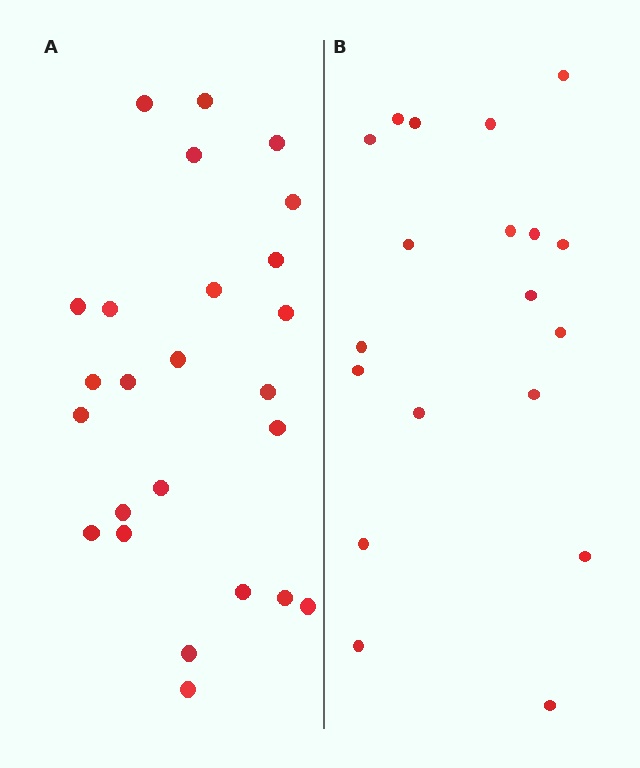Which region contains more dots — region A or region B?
Region A (the left region) has more dots.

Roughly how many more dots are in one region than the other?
Region A has about 6 more dots than region B.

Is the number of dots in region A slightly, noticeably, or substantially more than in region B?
Region A has noticeably more, but not dramatically so. The ratio is roughly 1.3 to 1.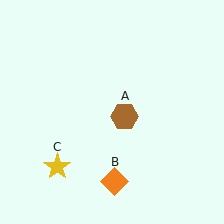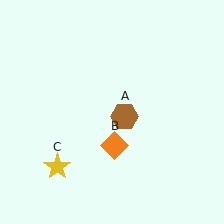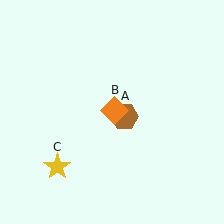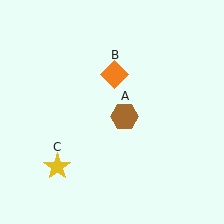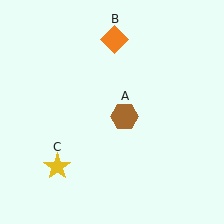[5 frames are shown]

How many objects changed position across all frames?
1 object changed position: orange diamond (object B).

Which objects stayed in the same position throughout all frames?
Brown hexagon (object A) and yellow star (object C) remained stationary.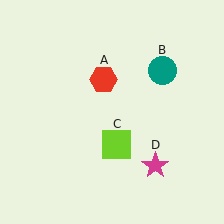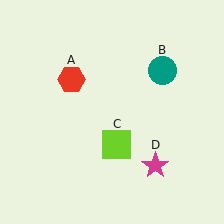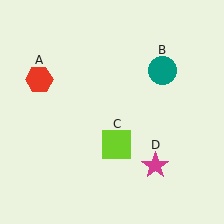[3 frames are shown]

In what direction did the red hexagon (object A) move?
The red hexagon (object A) moved left.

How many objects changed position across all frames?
1 object changed position: red hexagon (object A).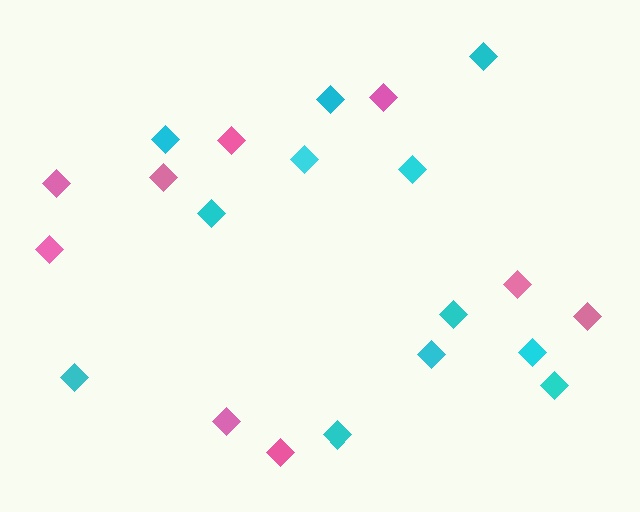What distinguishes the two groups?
There are 2 groups: one group of cyan diamonds (12) and one group of pink diamonds (9).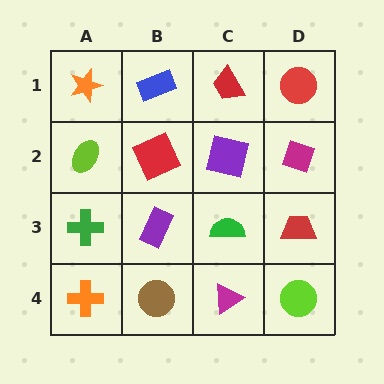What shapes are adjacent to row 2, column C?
A red trapezoid (row 1, column C), a green semicircle (row 3, column C), a red square (row 2, column B), a magenta diamond (row 2, column D).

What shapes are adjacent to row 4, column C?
A green semicircle (row 3, column C), a brown circle (row 4, column B), a lime circle (row 4, column D).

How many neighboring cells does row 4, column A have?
2.